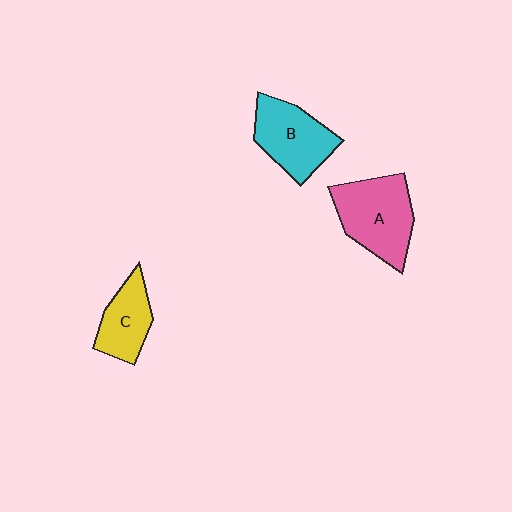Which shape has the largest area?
Shape A (pink).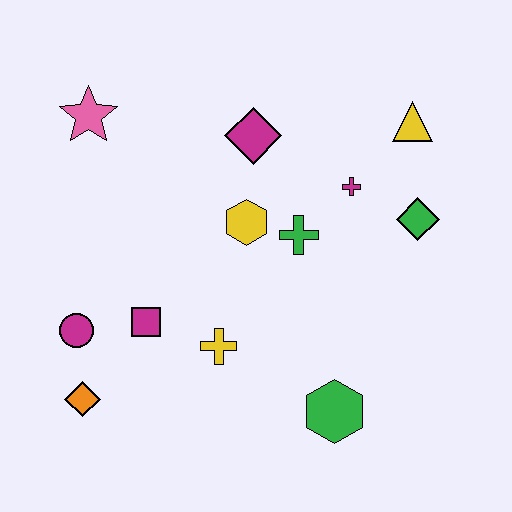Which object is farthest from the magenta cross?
The orange diamond is farthest from the magenta cross.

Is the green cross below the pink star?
Yes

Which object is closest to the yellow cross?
The magenta square is closest to the yellow cross.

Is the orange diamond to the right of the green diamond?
No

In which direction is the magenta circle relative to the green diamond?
The magenta circle is to the left of the green diamond.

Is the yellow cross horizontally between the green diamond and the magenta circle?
Yes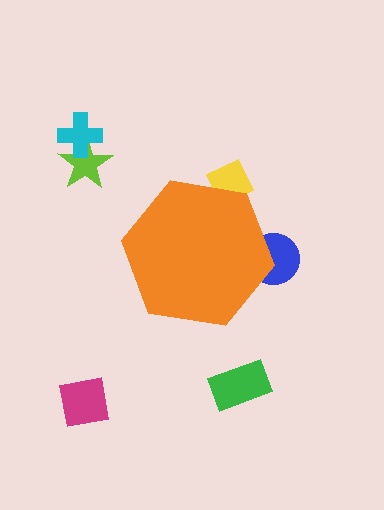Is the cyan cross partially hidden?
No, the cyan cross is fully visible.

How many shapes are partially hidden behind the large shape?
2 shapes are partially hidden.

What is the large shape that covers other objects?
An orange hexagon.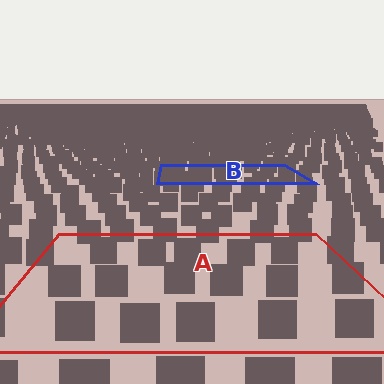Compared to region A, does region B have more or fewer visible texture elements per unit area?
Region B has more texture elements per unit area — they are packed more densely because it is farther away.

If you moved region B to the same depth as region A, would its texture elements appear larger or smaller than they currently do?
They would appear larger. At a closer depth, the same texture elements are projected at a bigger on-screen size.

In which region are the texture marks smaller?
The texture marks are smaller in region B, because it is farther away.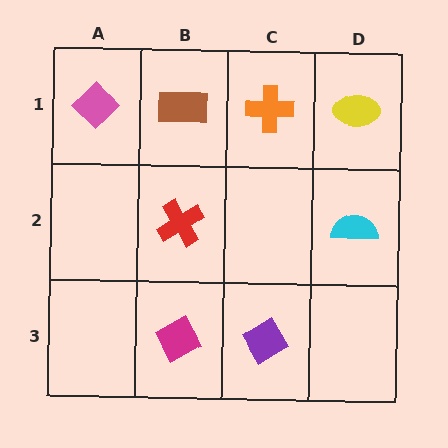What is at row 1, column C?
An orange cross.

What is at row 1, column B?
A brown rectangle.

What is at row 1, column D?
A yellow ellipse.